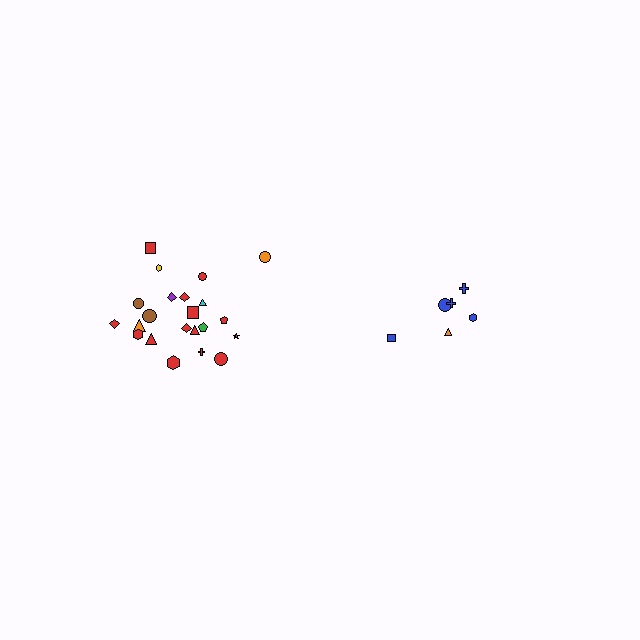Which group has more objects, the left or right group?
The left group.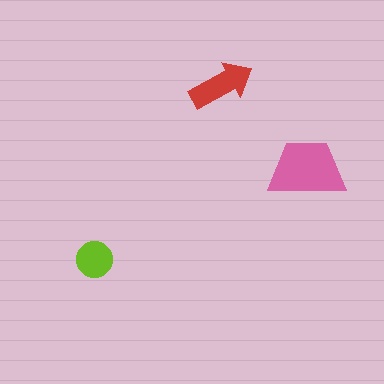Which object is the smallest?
The lime circle.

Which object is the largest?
The pink trapezoid.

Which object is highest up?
The red arrow is topmost.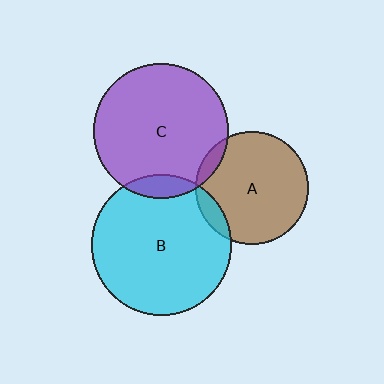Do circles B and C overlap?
Yes.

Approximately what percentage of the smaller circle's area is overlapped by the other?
Approximately 10%.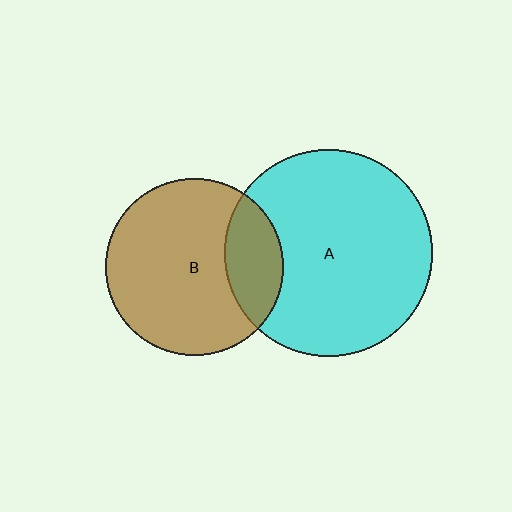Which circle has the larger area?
Circle A (cyan).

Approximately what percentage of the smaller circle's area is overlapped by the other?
Approximately 20%.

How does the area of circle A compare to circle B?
Approximately 1.4 times.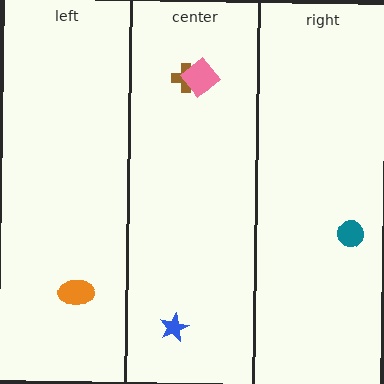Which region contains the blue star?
The center region.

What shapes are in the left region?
The orange ellipse.